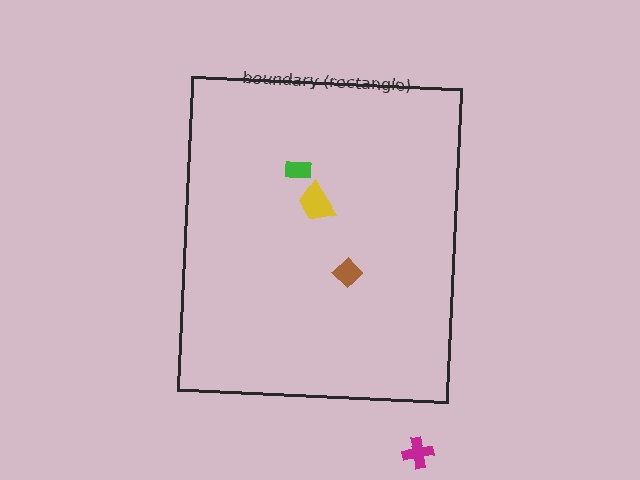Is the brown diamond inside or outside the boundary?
Inside.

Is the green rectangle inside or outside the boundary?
Inside.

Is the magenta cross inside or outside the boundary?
Outside.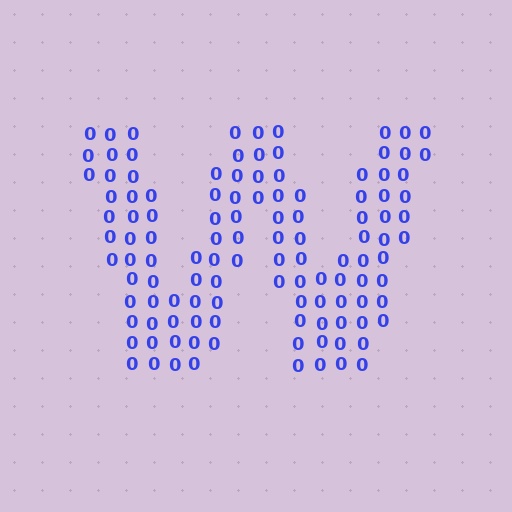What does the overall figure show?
The overall figure shows the letter W.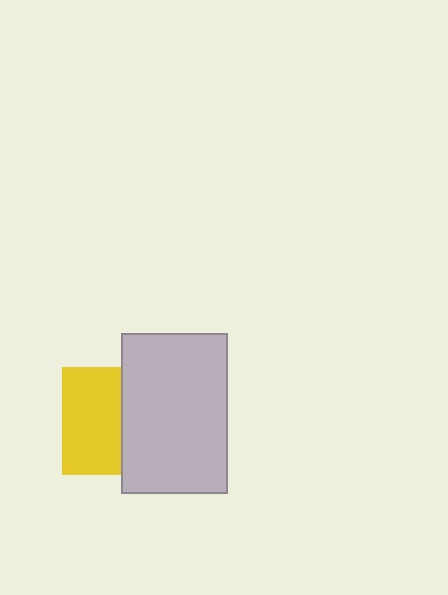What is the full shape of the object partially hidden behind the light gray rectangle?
The partially hidden object is a yellow square.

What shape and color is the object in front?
The object in front is a light gray rectangle.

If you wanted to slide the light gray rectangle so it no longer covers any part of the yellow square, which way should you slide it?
Slide it right — that is the most direct way to separate the two shapes.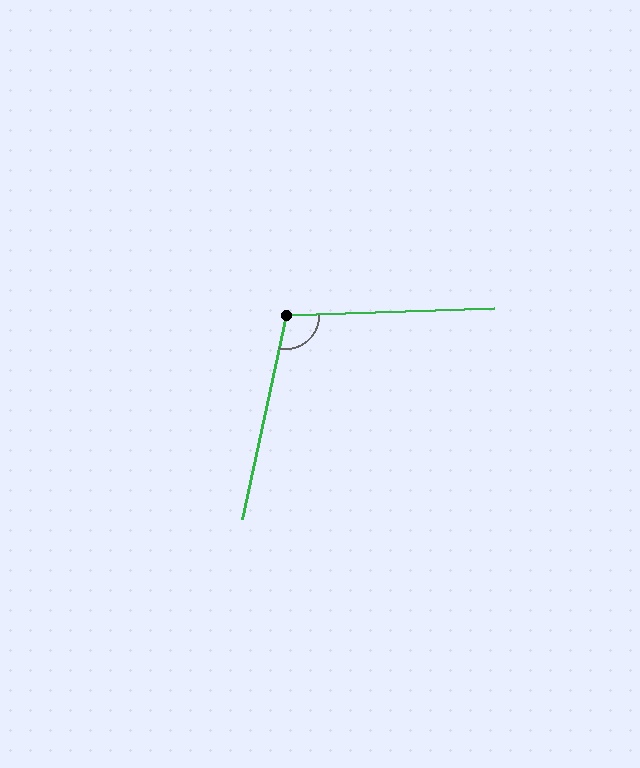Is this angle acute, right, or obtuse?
It is obtuse.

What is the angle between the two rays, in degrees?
Approximately 104 degrees.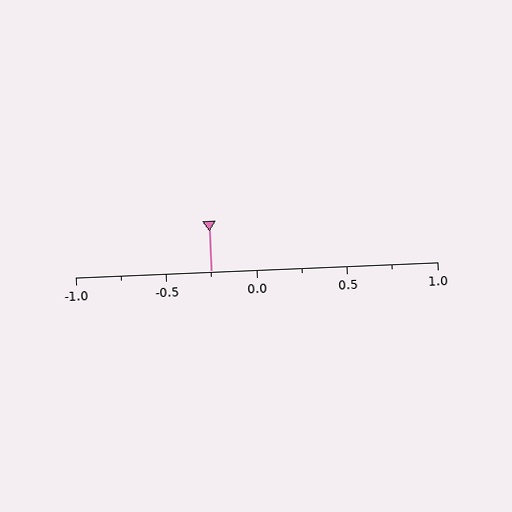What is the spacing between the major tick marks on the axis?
The major ticks are spaced 0.5 apart.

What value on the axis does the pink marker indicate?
The marker indicates approximately -0.25.